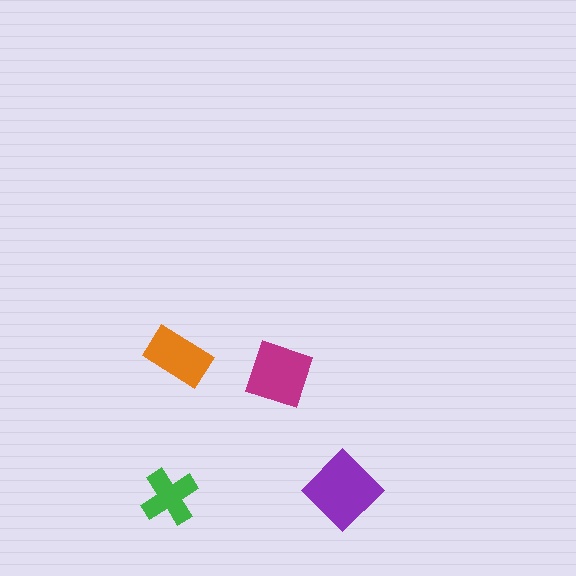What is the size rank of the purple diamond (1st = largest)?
1st.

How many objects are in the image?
There are 4 objects in the image.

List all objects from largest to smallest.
The purple diamond, the magenta square, the orange rectangle, the green cross.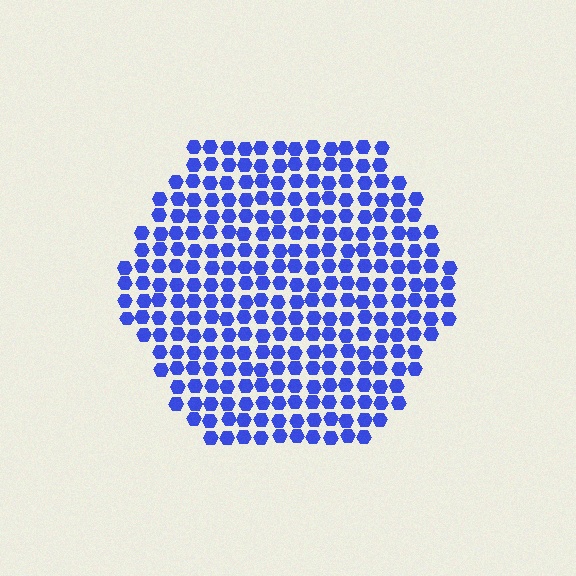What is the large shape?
The large shape is a hexagon.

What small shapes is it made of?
It is made of small hexagons.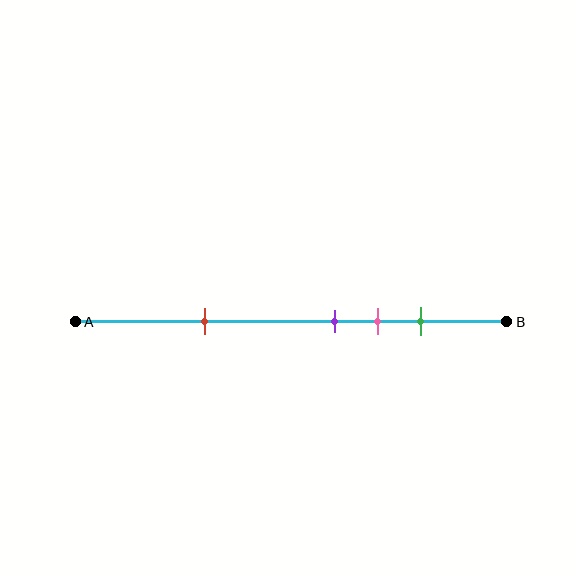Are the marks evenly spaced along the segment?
No, the marks are not evenly spaced.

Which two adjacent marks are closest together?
The purple and pink marks are the closest adjacent pair.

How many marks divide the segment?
There are 4 marks dividing the segment.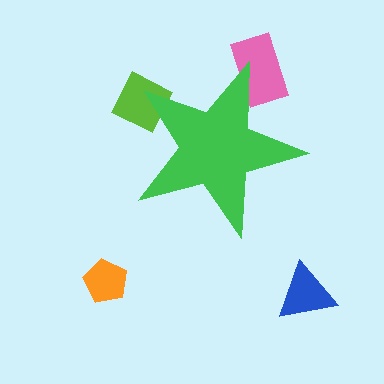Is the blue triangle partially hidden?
No, the blue triangle is fully visible.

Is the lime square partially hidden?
Yes, the lime square is partially hidden behind the green star.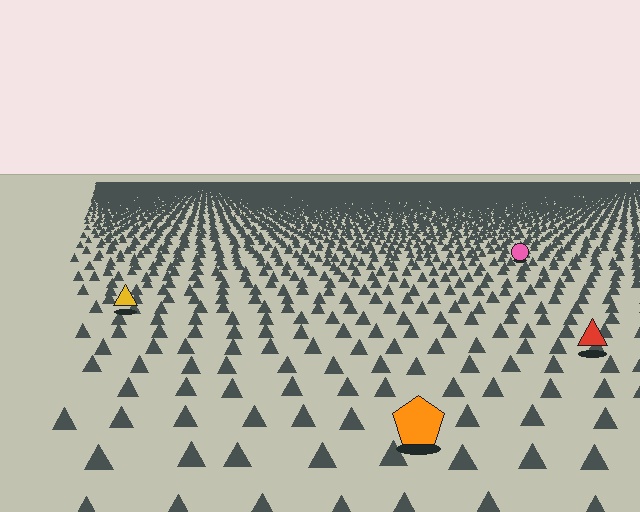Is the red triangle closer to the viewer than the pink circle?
Yes. The red triangle is closer — you can tell from the texture gradient: the ground texture is coarser near it.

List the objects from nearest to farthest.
From nearest to farthest: the orange pentagon, the red triangle, the yellow triangle, the pink circle.